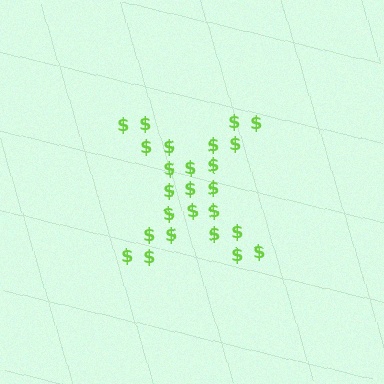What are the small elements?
The small elements are dollar signs.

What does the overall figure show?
The overall figure shows the letter X.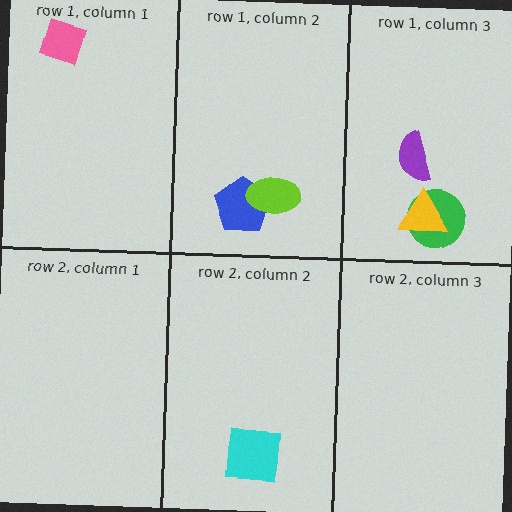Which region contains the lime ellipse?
The row 1, column 2 region.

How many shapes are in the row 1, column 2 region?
2.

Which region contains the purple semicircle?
The row 1, column 3 region.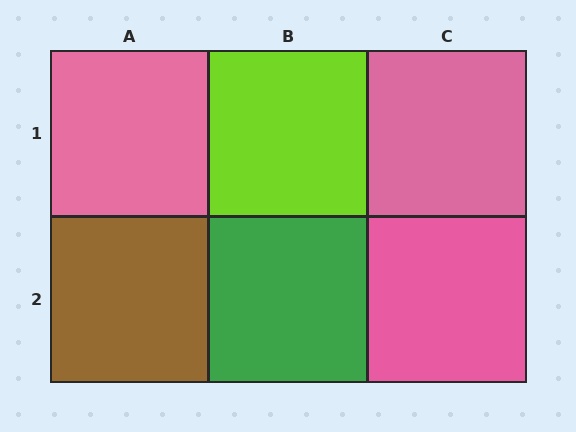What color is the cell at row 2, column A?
Brown.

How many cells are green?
1 cell is green.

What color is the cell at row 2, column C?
Pink.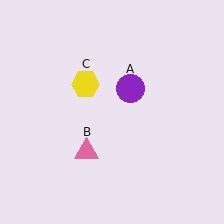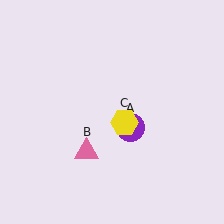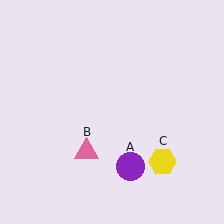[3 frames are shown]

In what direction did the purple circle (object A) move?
The purple circle (object A) moved down.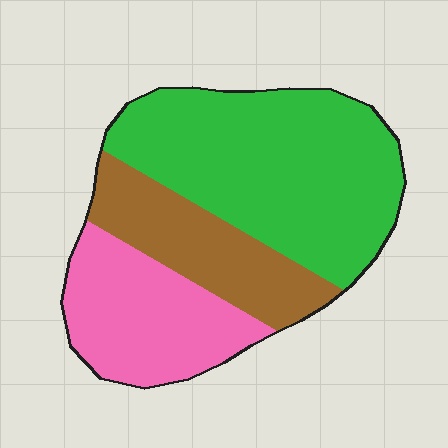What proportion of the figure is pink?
Pink covers about 25% of the figure.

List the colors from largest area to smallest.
From largest to smallest: green, pink, brown.